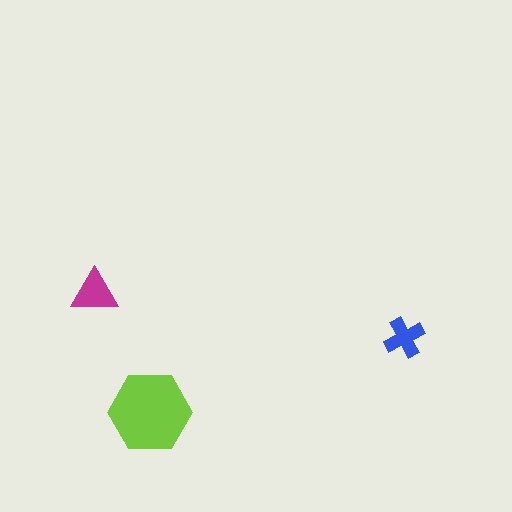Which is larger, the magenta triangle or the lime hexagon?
The lime hexagon.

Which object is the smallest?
The blue cross.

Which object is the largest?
The lime hexagon.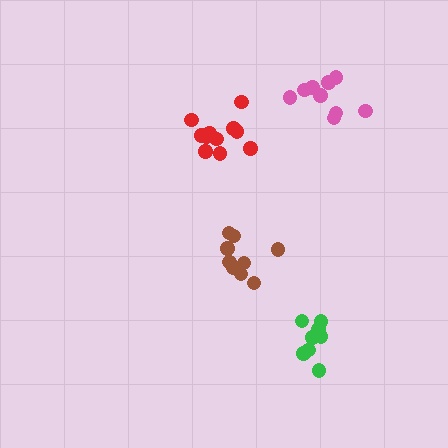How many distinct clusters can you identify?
There are 4 distinct clusters.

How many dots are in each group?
Group 1: 10 dots, Group 2: 8 dots, Group 3: 9 dots, Group 4: 11 dots (38 total).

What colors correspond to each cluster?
The clusters are colored: pink, green, brown, red.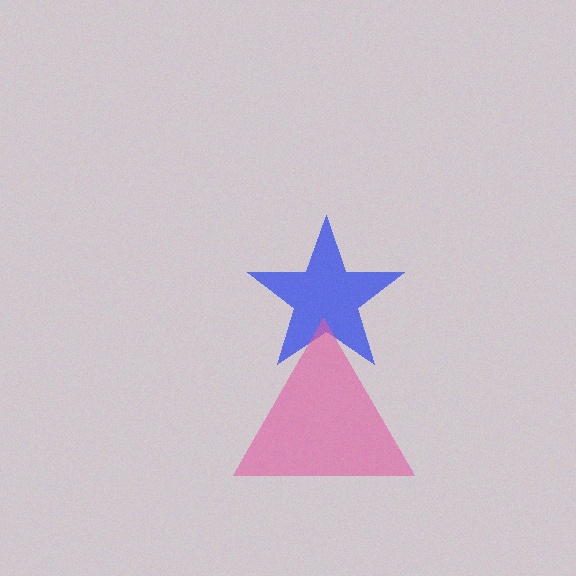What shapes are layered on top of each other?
The layered shapes are: a blue star, a pink triangle.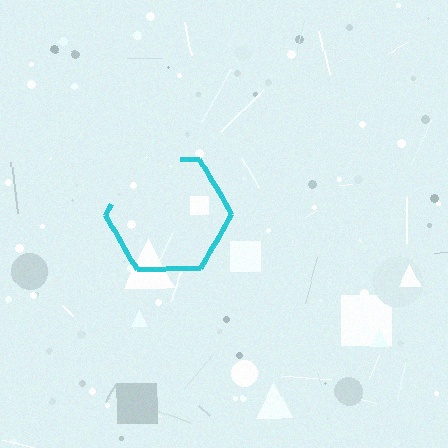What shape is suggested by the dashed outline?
The dashed outline suggests a hexagon.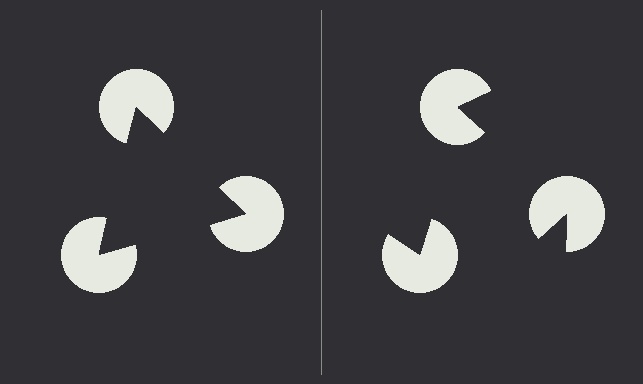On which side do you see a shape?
An illusory triangle appears on the left side. On the right side the wedge cuts are rotated, so no coherent shape forms.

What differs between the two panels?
The pac-man discs are positioned identically on both sides; only the wedge orientations differ. On the left they align to a triangle; on the right they are misaligned.